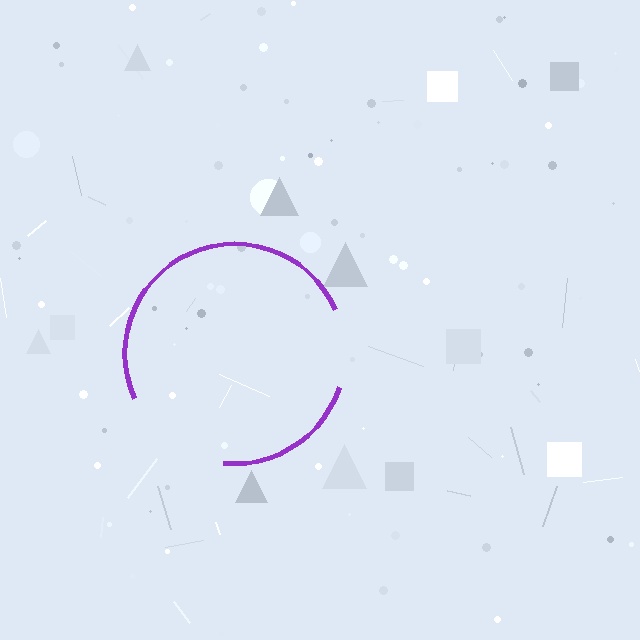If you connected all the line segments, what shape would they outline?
They would outline a circle.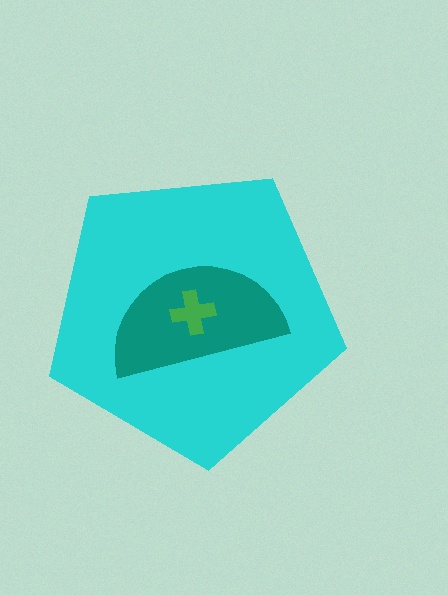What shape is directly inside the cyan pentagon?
The teal semicircle.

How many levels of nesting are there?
3.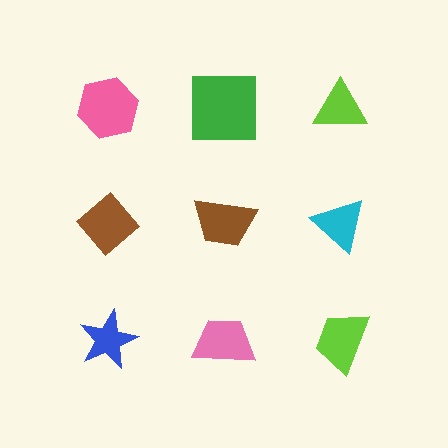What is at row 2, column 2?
A brown trapezoid.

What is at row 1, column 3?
A lime triangle.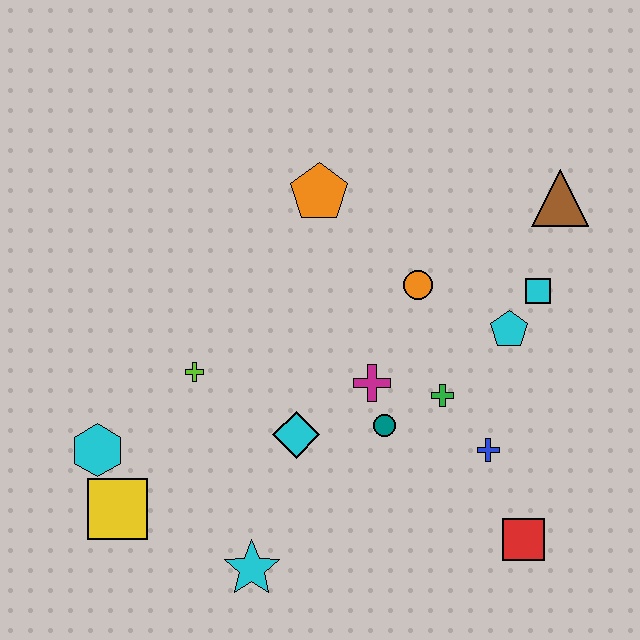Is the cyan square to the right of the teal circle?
Yes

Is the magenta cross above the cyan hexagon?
Yes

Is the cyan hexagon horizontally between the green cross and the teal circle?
No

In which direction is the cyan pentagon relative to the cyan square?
The cyan pentagon is below the cyan square.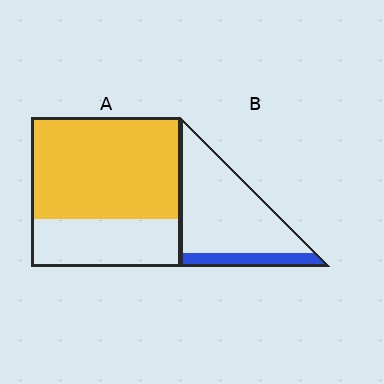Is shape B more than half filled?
No.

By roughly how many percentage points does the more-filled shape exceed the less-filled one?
By roughly 50 percentage points (A over B).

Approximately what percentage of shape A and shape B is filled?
A is approximately 70% and B is approximately 20%.